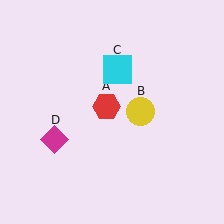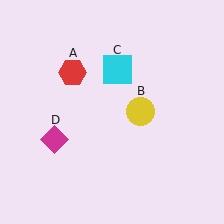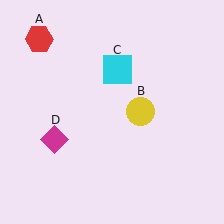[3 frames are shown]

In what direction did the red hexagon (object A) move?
The red hexagon (object A) moved up and to the left.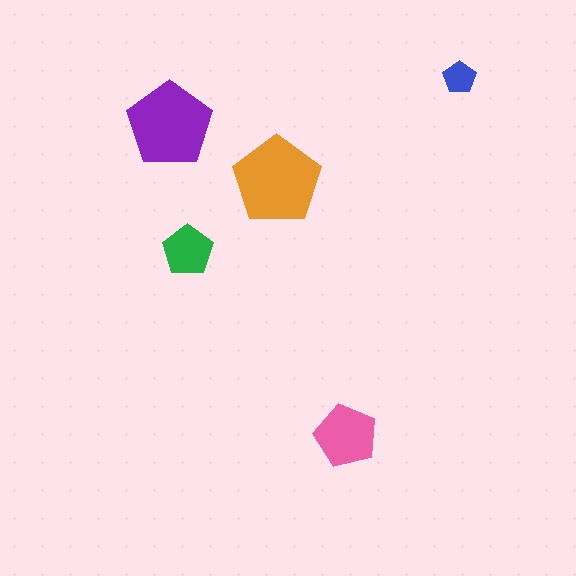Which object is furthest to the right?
The blue pentagon is rightmost.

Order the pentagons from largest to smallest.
the orange one, the purple one, the pink one, the green one, the blue one.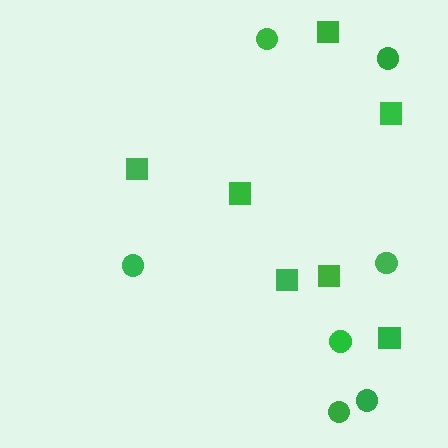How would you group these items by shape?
There are 2 groups: one group of squares (7) and one group of circles (7).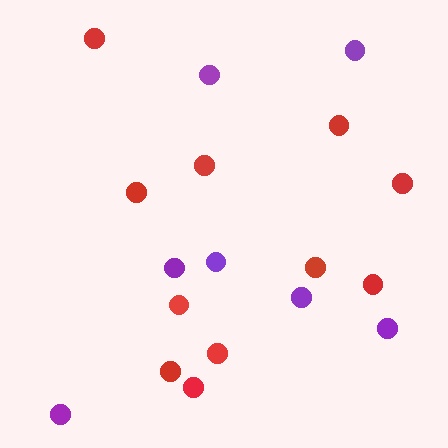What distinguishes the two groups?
There are 2 groups: one group of red circles (11) and one group of purple circles (7).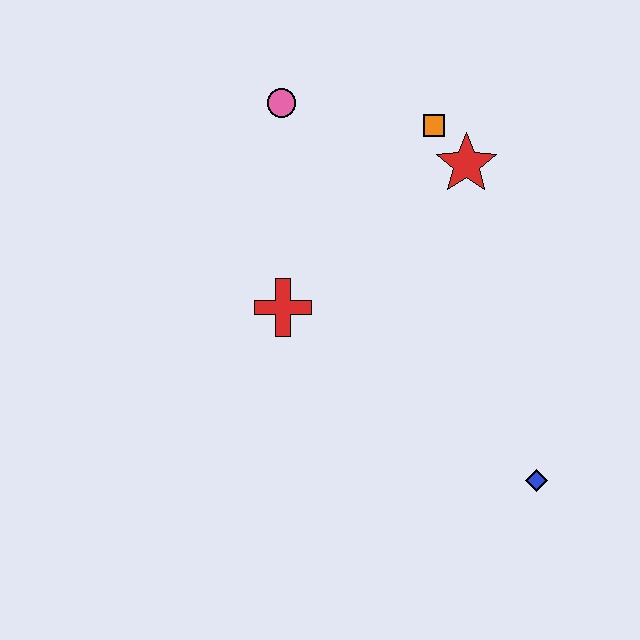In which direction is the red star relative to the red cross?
The red star is to the right of the red cross.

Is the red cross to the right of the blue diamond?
No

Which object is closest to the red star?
The orange square is closest to the red star.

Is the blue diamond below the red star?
Yes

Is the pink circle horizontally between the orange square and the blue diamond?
No